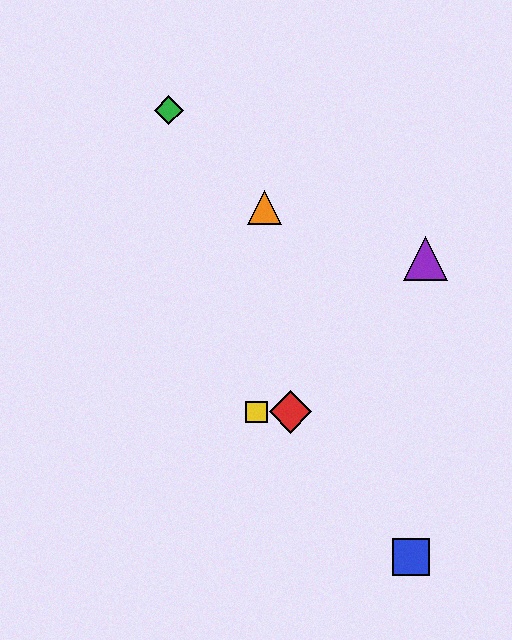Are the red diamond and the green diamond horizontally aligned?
No, the red diamond is at y≈412 and the green diamond is at y≈110.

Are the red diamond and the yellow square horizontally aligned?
Yes, both are at y≈412.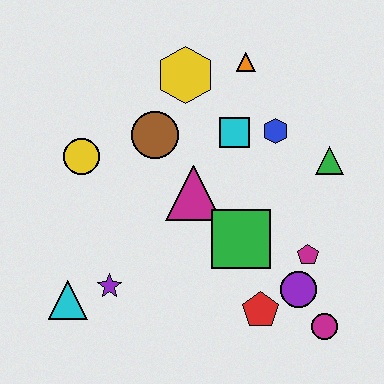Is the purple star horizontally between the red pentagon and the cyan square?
No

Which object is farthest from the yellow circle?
The magenta circle is farthest from the yellow circle.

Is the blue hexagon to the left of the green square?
No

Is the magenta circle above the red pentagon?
No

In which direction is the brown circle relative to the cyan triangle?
The brown circle is above the cyan triangle.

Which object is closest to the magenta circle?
The purple circle is closest to the magenta circle.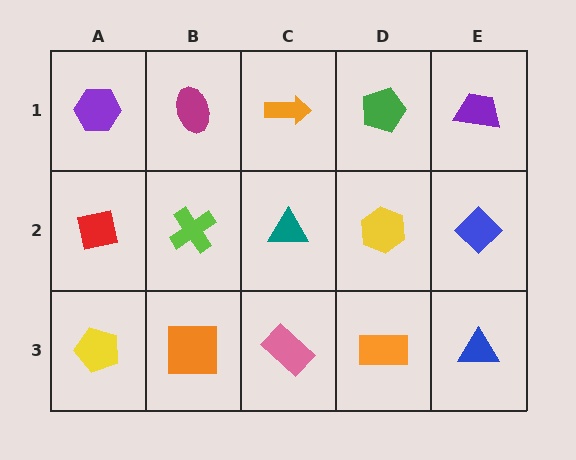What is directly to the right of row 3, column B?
A pink rectangle.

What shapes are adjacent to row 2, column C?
An orange arrow (row 1, column C), a pink rectangle (row 3, column C), a lime cross (row 2, column B), a yellow hexagon (row 2, column D).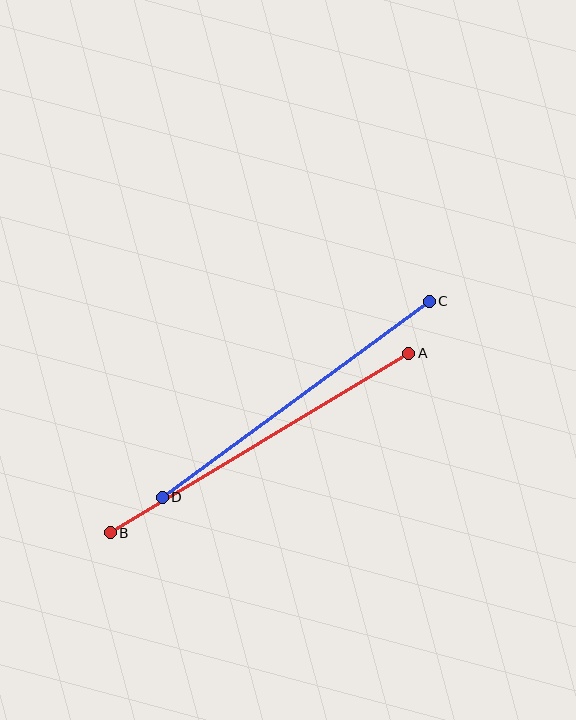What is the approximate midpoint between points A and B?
The midpoint is at approximately (259, 443) pixels.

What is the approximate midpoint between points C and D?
The midpoint is at approximately (296, 399) pixels.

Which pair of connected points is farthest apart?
Points A and B are farthest apart.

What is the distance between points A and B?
The distance is approximately 348 pixels.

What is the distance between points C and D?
The distance is approximately 331 pixels.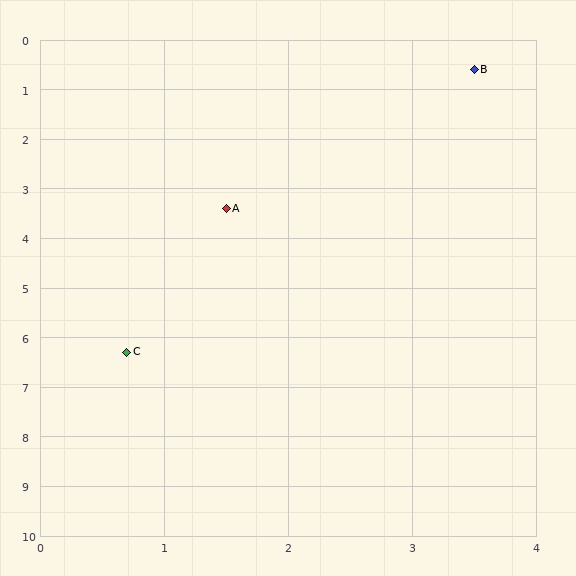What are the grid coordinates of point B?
Point B is at approximately (3.5, 0.6).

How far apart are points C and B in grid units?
Points C and B are about 6.4 grid units apart.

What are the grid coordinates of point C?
Point C is at approximately (0.7, 6.3).